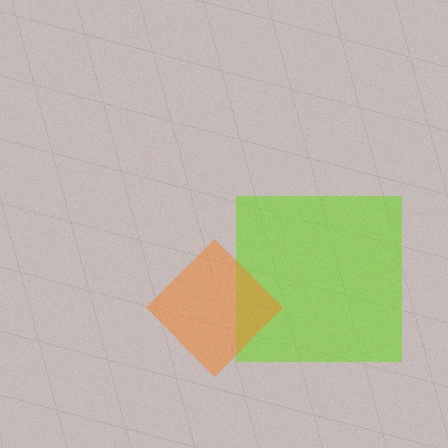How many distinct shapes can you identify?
There are 2 distinct shapes: a lime square, an orange diamond.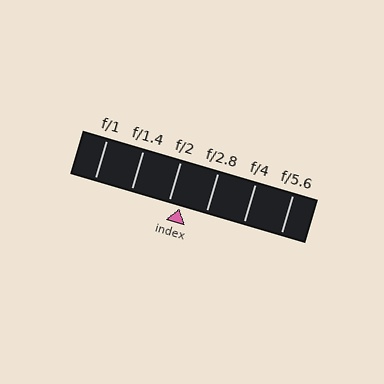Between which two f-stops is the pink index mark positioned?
The index mark is between f/2 and f/2.8.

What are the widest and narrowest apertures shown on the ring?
The widest aperture shown is f/1 and the narrowest is f/5.6.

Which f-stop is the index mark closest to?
The index mark is closest to f/2.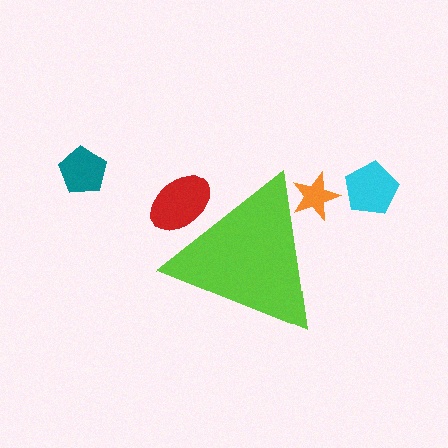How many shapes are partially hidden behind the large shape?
2 shapes are partially hidden.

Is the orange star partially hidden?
Yes, the orange star is partially hidden behind the lime triangle.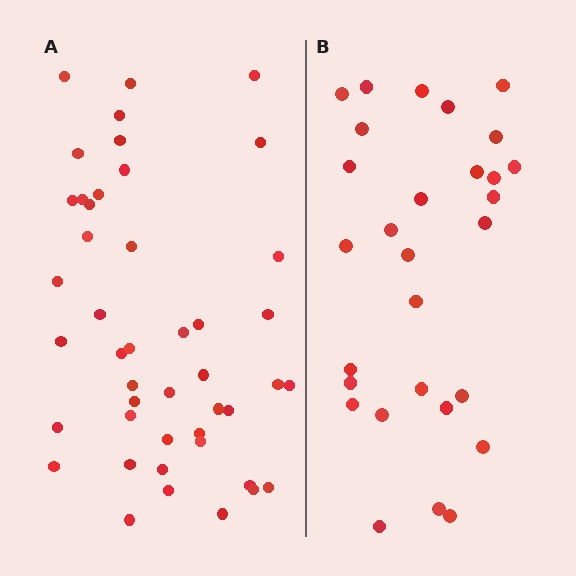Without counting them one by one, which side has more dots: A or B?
Region A (the left region) has more dots.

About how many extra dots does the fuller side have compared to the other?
Region A has approximately 15 more dots than region B.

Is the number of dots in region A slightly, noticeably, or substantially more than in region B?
Region A has substantially more. The ratio is roughly 1.6 to 1.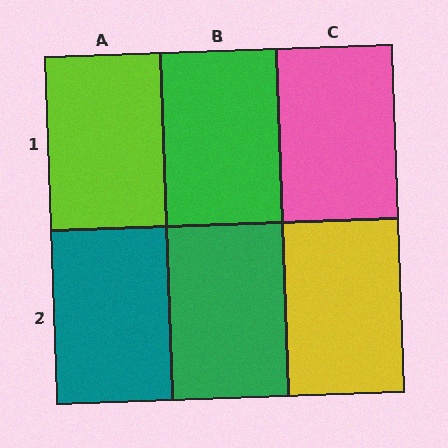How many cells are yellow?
1 cell is yellow.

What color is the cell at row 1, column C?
Pink.